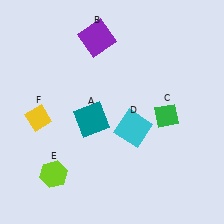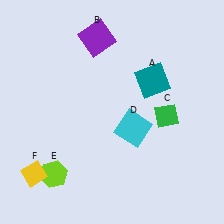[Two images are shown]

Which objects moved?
The objects that moved are: the teal square (A), the yellow diamond (F).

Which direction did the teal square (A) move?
The teal square (A) moved right.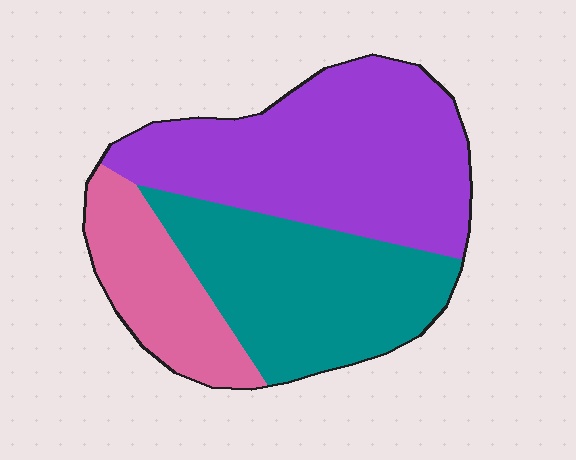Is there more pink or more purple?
Purple.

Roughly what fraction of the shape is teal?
Teal covers about 35% of the shape.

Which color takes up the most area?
Purple, at roughly 45%.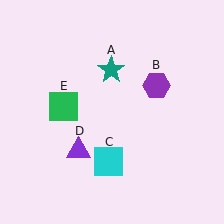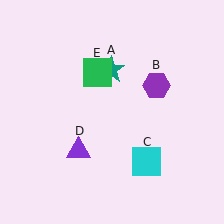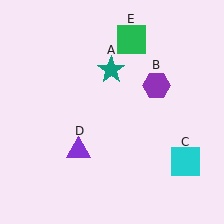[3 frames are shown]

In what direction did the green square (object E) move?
The green square (object E) moved up and to the right.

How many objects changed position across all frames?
2 objects changed position: cyan square (object C), green square (object E).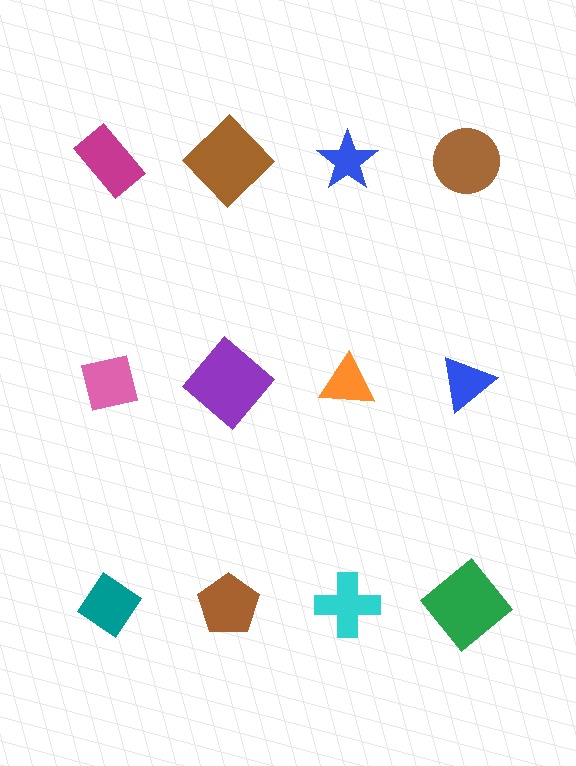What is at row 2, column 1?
A pink square.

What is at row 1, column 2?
A brown diamond.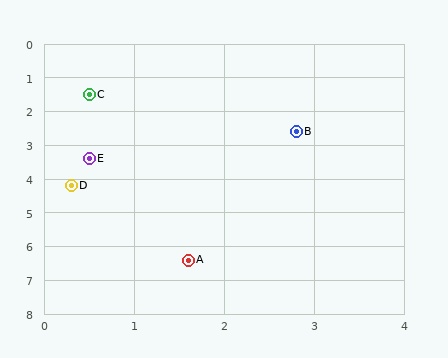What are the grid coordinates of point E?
Point E is at approximately (0.5, 3.4).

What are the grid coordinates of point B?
Point B is at approximately (2.8, 2.6).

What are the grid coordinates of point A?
Point A is at approximately (1.6, 6.4).